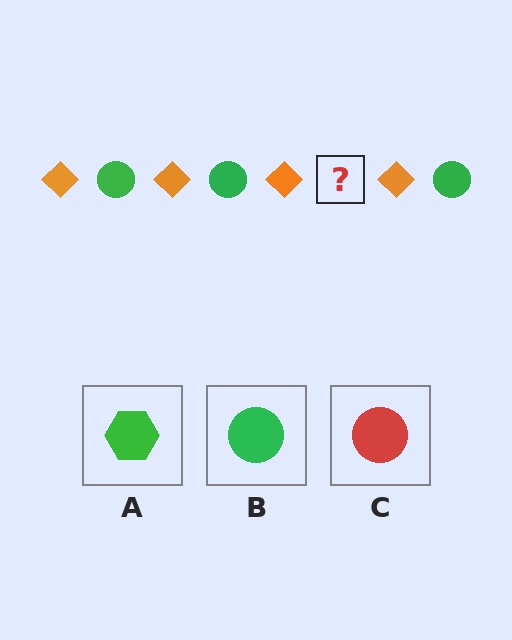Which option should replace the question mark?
Option B.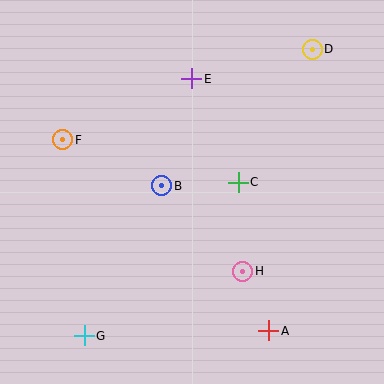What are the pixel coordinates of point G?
Point G is at (84, 336).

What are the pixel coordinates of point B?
Point B is at (162, 186).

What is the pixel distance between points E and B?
The distance between E and B is 111 pixels.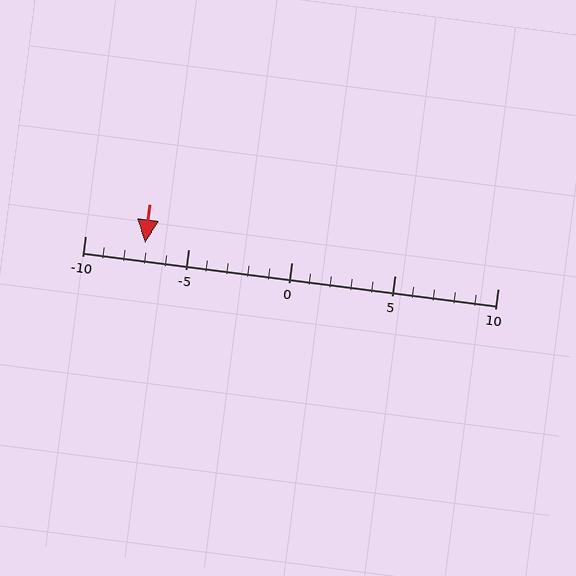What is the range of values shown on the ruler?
The ruler shows values from -10 to 10.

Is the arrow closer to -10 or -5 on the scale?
The arrow is closer to -5.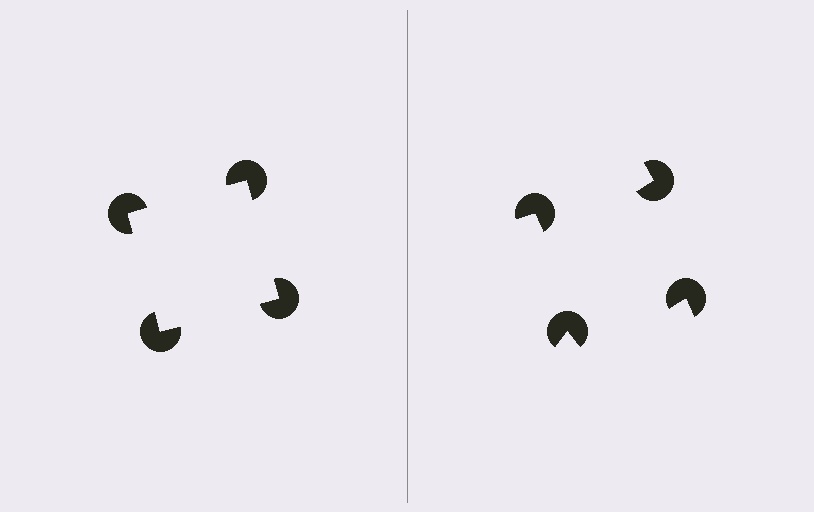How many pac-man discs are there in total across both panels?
8 — 4 on each side.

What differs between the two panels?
The pac-man discs are positioned identically on both sides; only the wedge orientations differ. On the left they align to a square; on the right they are misaligned.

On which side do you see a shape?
An illusory square appears on the left side. On the right side the wedge cuts are rotated, so no coherent shape forms.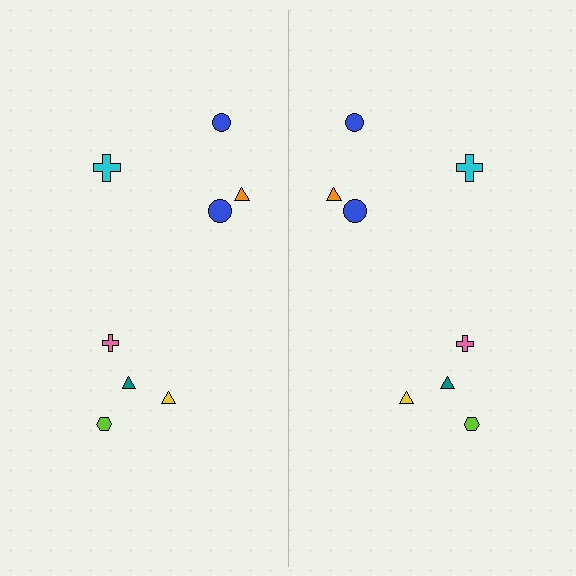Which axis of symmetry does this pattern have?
The pattern has a vertical axis of symmetry running through the center of the image.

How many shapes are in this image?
There are 16 shapes in this image.